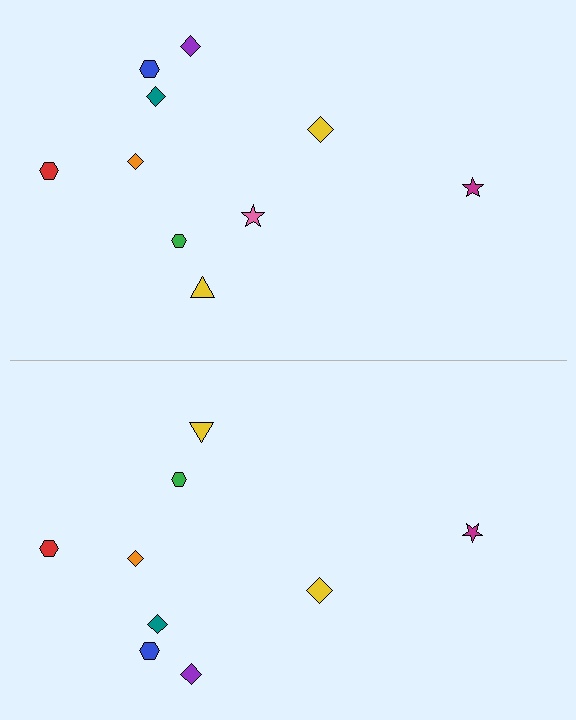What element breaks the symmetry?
A pink star is missing from the bottom side.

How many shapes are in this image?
There are 19 shapes in this image.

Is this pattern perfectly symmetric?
No, the pattern is not perfectly symmetric. A pink star is missing from the bottom side.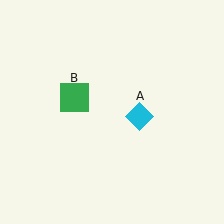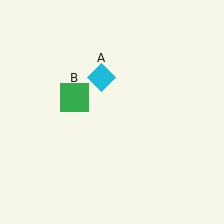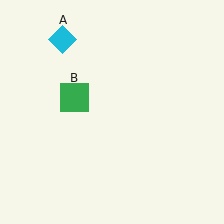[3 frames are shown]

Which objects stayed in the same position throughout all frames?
Green square (object B) remained stationary.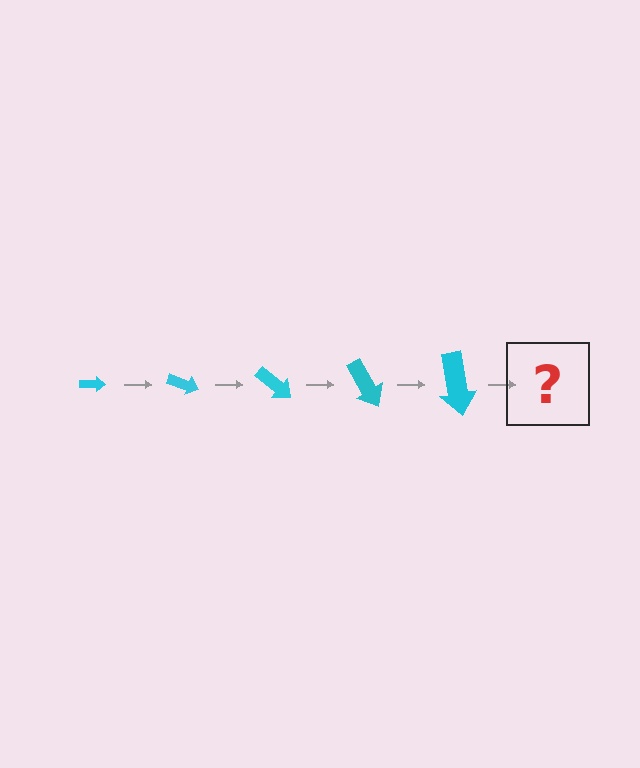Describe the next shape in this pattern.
It should be an arrow, larger than the previous one and rotated 100 degrees from the start.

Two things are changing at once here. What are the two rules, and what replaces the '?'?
The two rules are that the arrow grows larger each step and it rotates 20 degrees each step. The '?' should be an arrow, larger than the previous one and rotated 100 degrees from the start.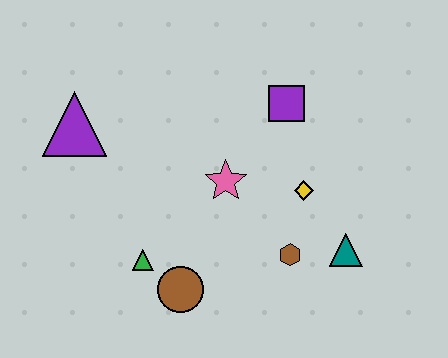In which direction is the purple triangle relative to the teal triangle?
The purple triangle is to the left of the teal triangle.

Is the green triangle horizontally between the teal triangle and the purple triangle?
Yes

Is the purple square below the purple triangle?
No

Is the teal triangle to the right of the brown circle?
Yes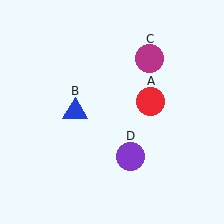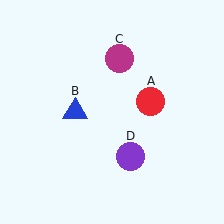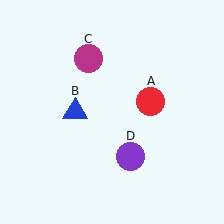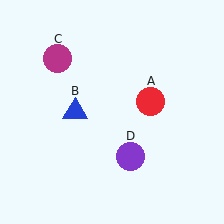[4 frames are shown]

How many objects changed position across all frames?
1 object changed position: magenta circle (object C).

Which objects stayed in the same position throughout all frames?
Red circle (object A) and blue triangle (object B) and purple circle (object D) remained stationary.